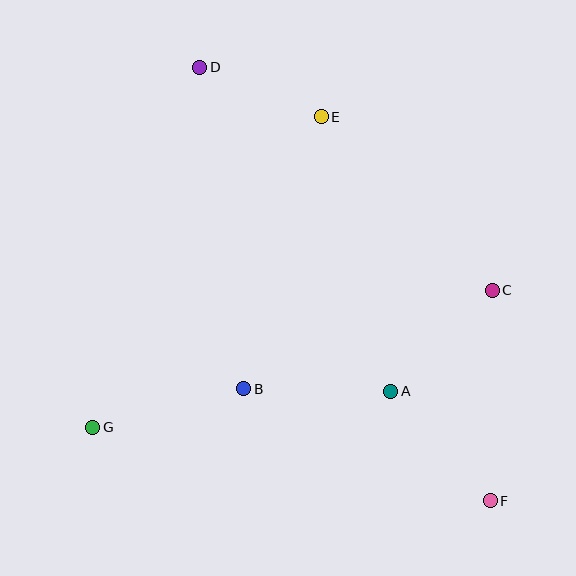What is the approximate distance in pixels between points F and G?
The distance between F and G is approximately 404 pixels.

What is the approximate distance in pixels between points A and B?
The distance between A and B is approximately 147 pixels.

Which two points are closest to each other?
Points D and E are closest to each other.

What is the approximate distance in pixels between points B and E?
The distance between B and E is approximately 283 pixels.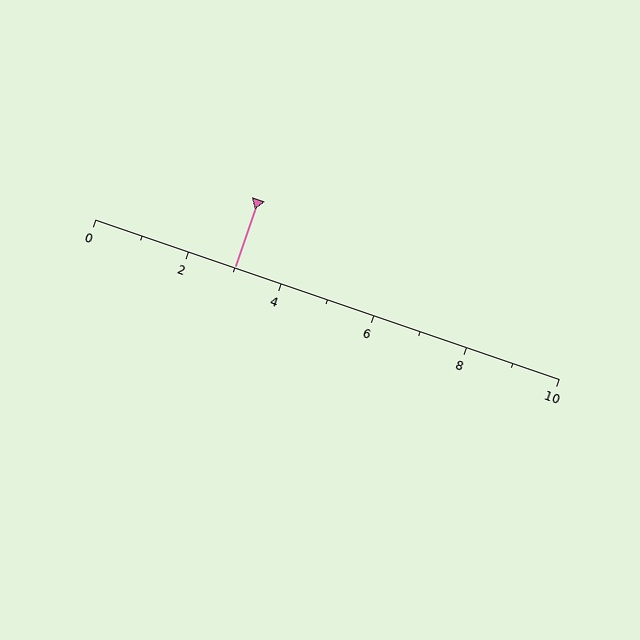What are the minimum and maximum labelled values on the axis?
The axis runs from 0 to 10.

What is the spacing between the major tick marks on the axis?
The major ticks are spaced 2 apart.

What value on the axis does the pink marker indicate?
The marker indicates approximately 3.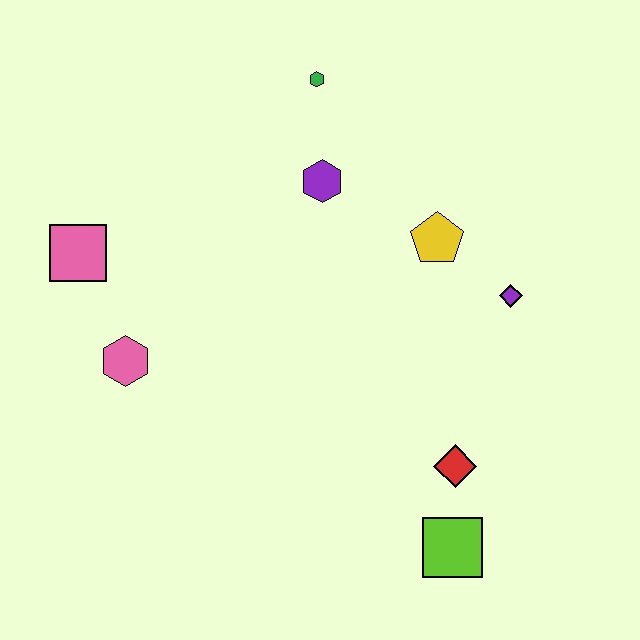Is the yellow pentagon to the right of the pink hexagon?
Yes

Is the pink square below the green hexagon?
Yes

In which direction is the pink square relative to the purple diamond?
The pink square is to the left of the purple diamond.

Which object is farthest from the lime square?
The green hexagon is farthest from the lime square.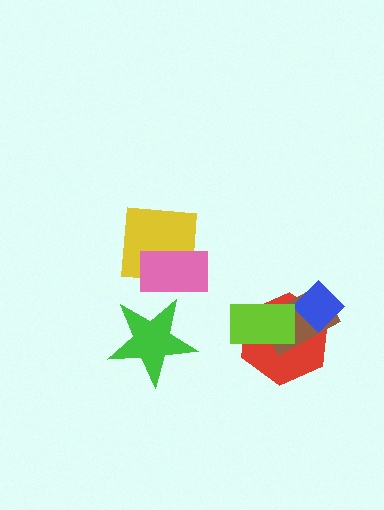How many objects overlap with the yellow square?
1 object overlaps with the yellow square.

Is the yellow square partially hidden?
Yes, it is partially covered by another shape.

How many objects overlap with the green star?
1 object overlaps with the green star.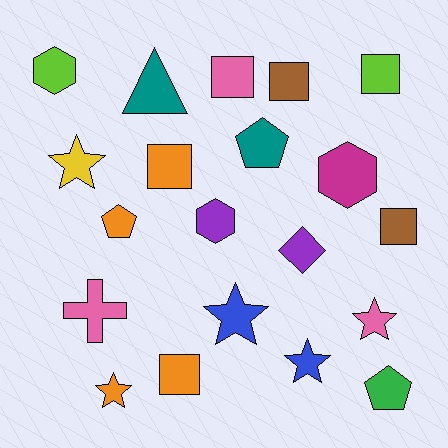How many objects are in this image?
There are 20 objects.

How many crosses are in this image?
There is 1 cross.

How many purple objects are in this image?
There are 2 purple objects.